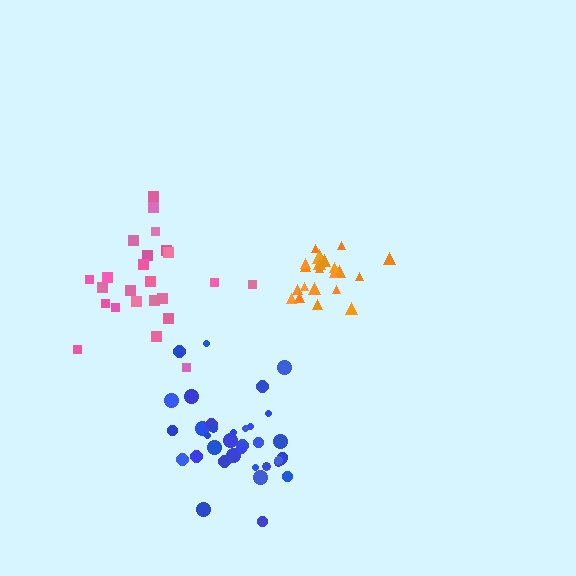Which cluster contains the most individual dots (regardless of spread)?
Blue (35).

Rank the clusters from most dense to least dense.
orange, blue, pink.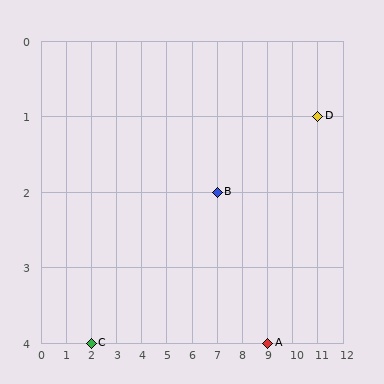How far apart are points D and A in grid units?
Points D and A are 2 columns and 3 rows apart (about 3.6 grid units diagonally).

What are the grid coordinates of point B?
Point B is at grid coordinates (7, 2).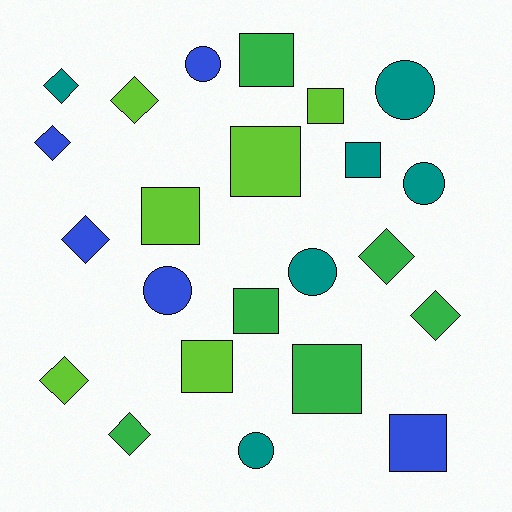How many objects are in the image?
There are 23 objects.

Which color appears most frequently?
Lime, with 6 objects.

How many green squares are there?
There are 3 green squares.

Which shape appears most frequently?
Square, with 9 objects.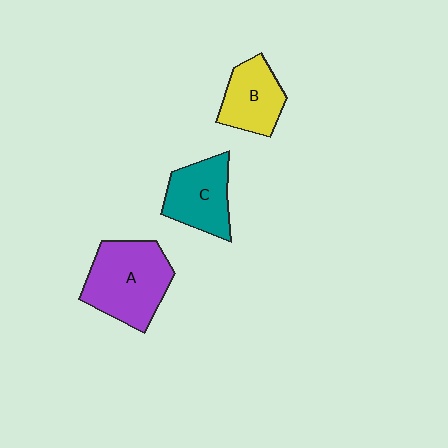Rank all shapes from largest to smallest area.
From largest to smallest: A (purple), C (teal), B (yellow).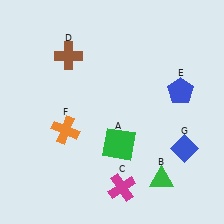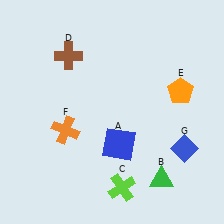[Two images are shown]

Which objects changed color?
A changed from green to blue. C changed from magenta to lime. E changed from blue to orange.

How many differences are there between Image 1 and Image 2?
There are 3 differences between the two images.